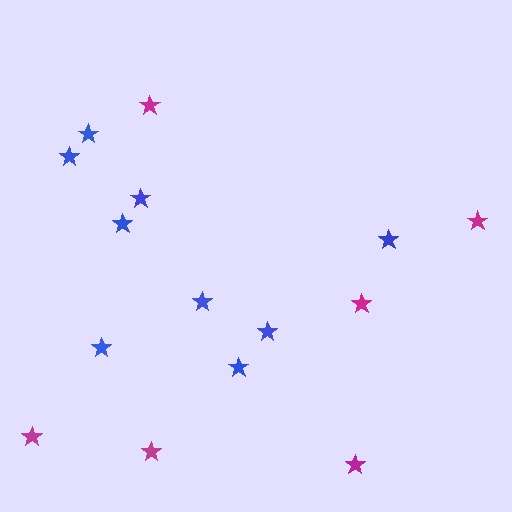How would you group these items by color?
There are 2 groups: one group of magenta stars (6) and one group of blue stars (9).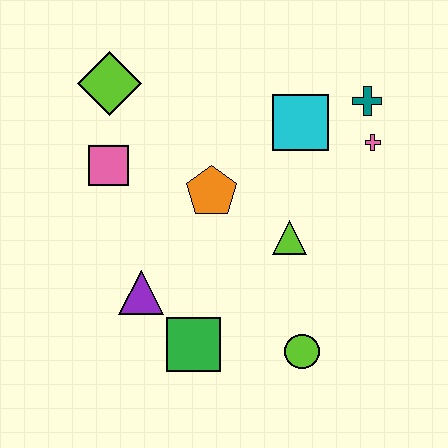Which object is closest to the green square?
The purple triangle is closest to the green square.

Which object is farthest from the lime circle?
The lime diamond is farthest from the lime circle.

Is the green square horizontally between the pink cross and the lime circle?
No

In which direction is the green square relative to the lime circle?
The green square is to the left of the lime circle.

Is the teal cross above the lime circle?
Yes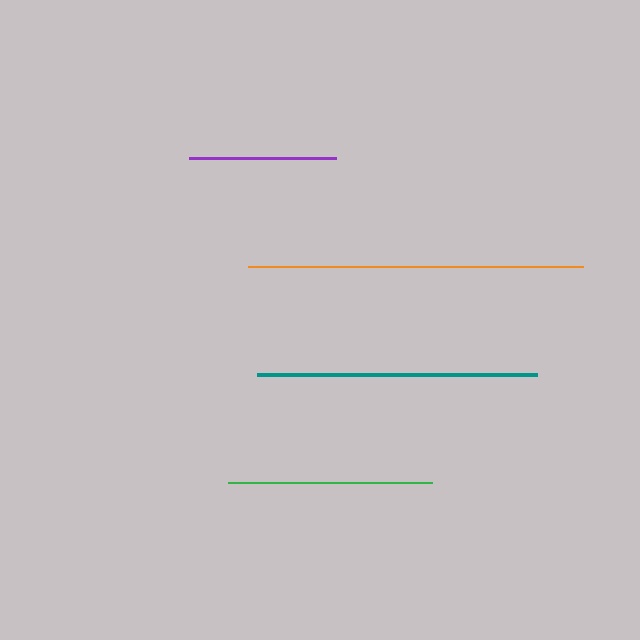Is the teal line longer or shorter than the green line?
The teal line is longer than the green line.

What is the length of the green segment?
The green segment is approximately 204 pixels long.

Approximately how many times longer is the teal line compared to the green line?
The teal line is approximately 1.4 times the length of the green line.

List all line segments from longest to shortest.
From longest to shortest: orange, teal, green, purple.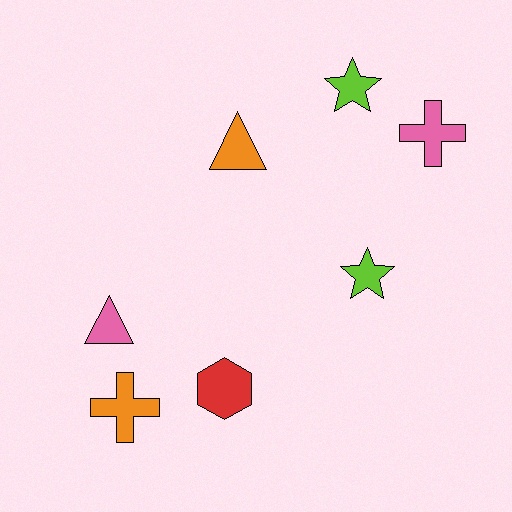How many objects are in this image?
There are 7 objects.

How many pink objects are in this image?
There are 2 pink objects.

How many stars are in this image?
There are 2 stars.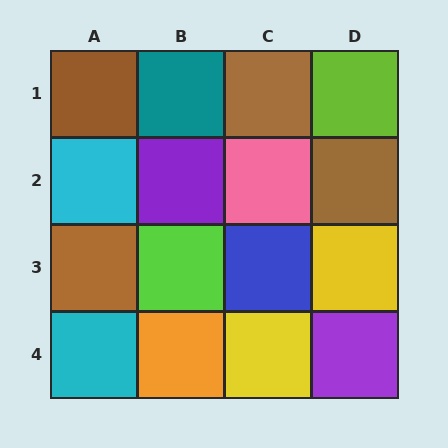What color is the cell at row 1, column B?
Teal.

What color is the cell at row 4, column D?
Purple.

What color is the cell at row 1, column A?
Brown.